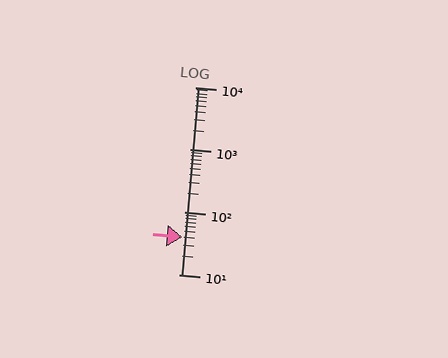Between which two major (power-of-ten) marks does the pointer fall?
The pointer is between 10 and 100.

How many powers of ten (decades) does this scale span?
The scale spans 3 decades, from 10 to 10000.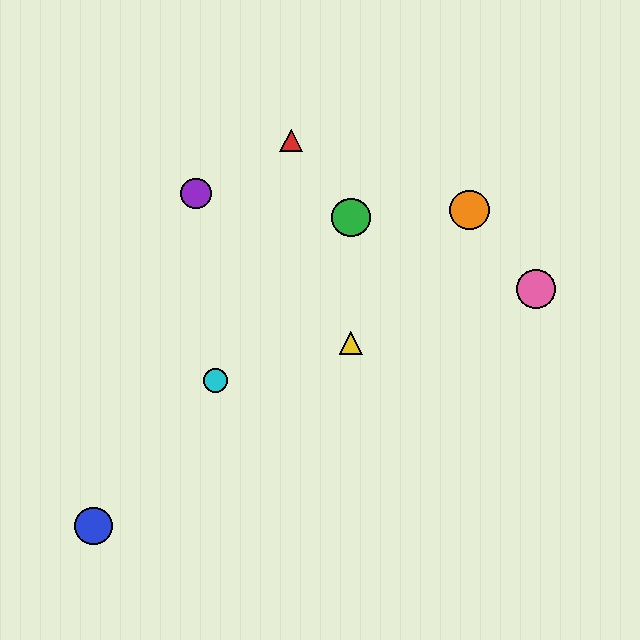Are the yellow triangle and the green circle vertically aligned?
Yes, both are at x≈351.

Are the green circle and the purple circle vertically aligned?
No, the green circle is at x≈351 and the purple circle is at x≈196.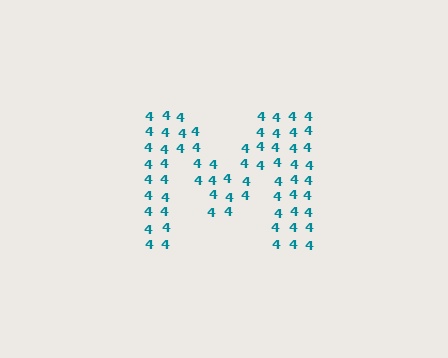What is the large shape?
The large shape is the letter M.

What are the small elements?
The small elements are digit 4's.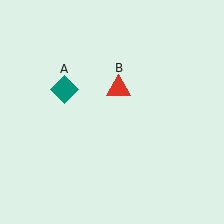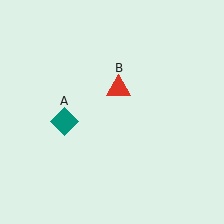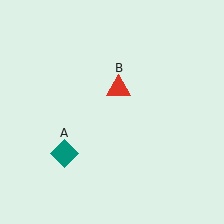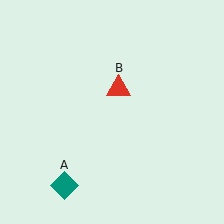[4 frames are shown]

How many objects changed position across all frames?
1 object changed position: teal diamond (object A).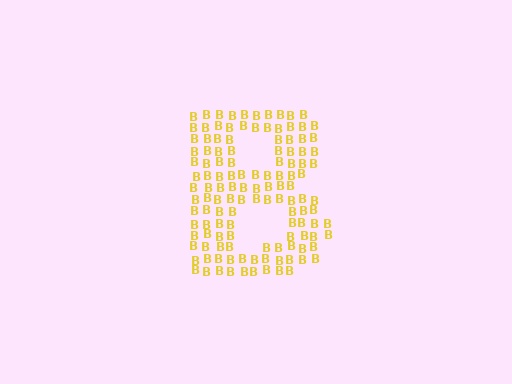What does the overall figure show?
The overall figure shows the letter B.